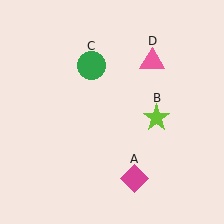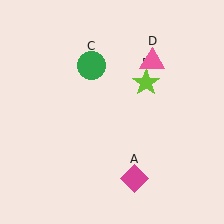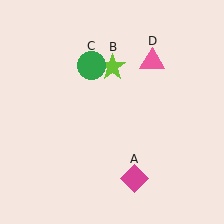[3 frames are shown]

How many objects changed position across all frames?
1 object changed position: lime star (object B).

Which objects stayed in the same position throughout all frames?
Magenta diamond (object A) and green circle (object C) and pink triangle (object D) remained stationary.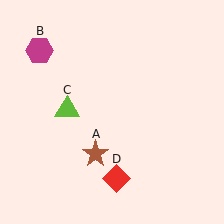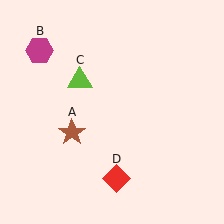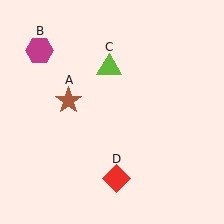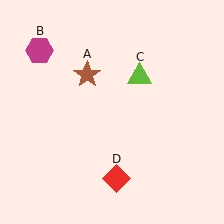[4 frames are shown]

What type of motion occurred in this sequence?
The brown star (object A), lime triangle (object C) rotated clockwise around the center of the scene.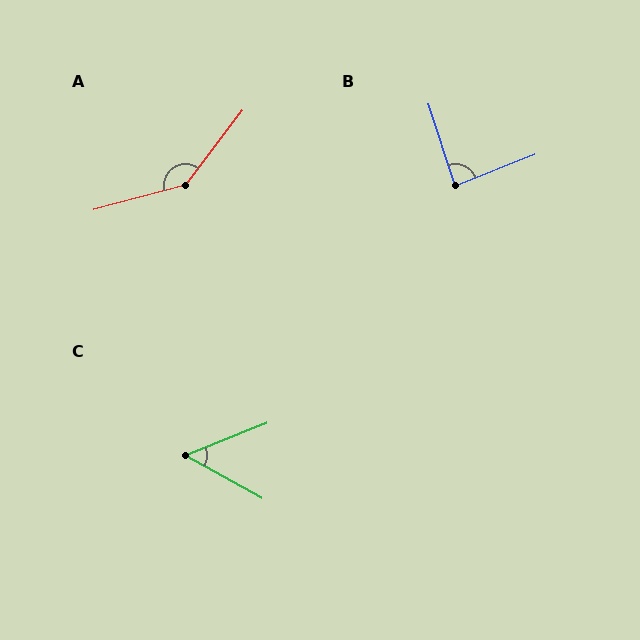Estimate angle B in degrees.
Approximately 86 degrees.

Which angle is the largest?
A, at approximately 142 degrees.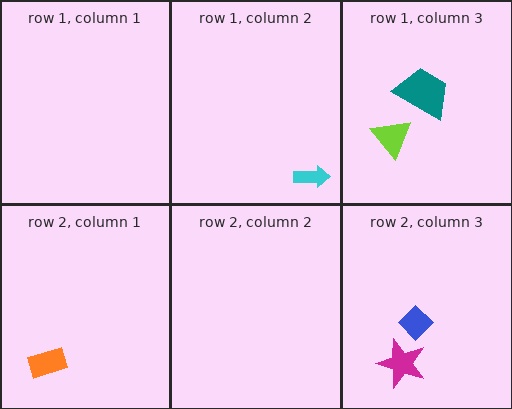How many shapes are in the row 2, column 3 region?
2.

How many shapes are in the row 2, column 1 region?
1.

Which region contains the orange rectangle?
The row 2, column 1 region.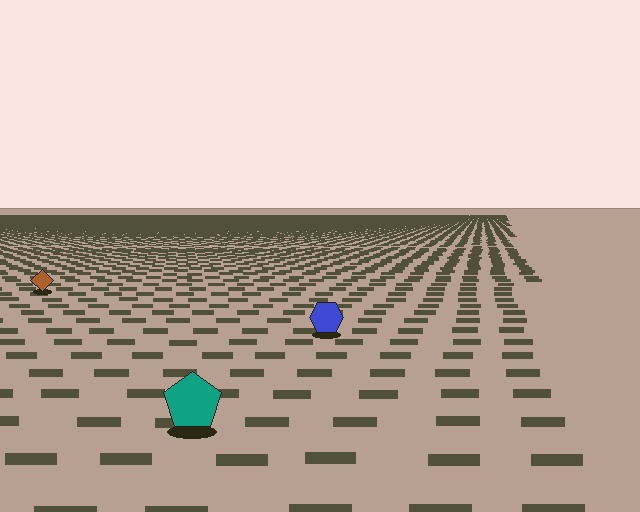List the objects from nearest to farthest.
From nearest to farthest: the teal pentagon, the blue hexagon, the brown diamond.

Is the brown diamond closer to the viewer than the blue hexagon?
No. The blue hexagon is closer — you can tell from the texture gradient: the ground texture is coarser near it.